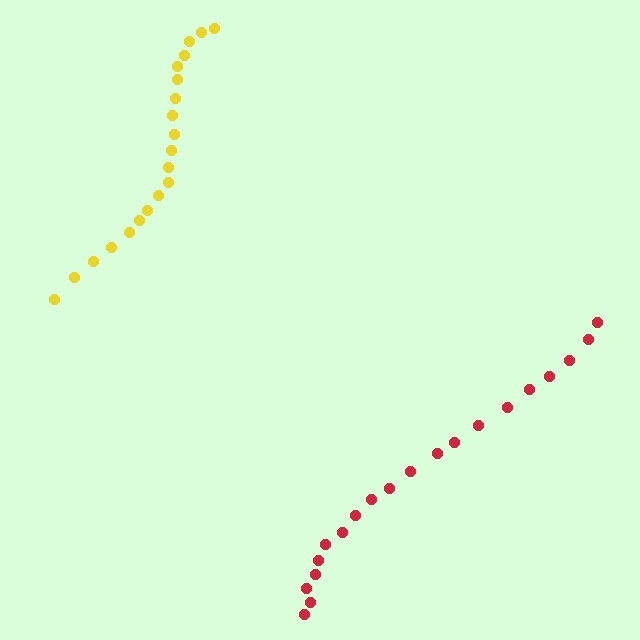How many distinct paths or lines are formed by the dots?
There are 2 distinct paths.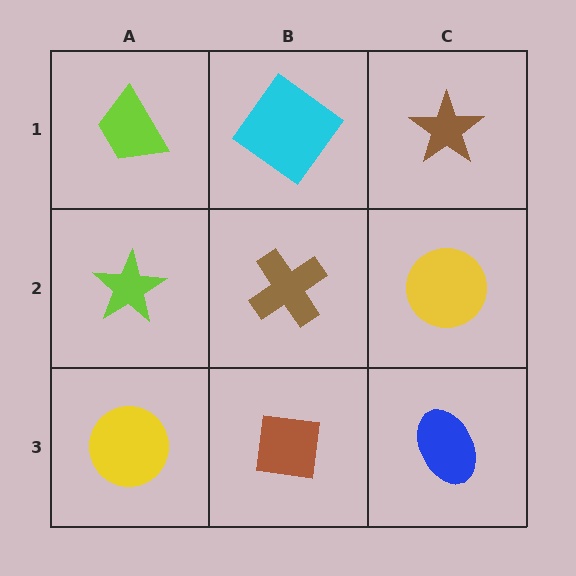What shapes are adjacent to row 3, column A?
A lime star (row 2, column A), a brown square (row 3, column B).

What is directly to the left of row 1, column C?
A cyan diamond.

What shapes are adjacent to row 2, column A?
A lime trapezoid (row 1, column A), a yellow circle (row 3, column A), a brown cross (row 2, column B).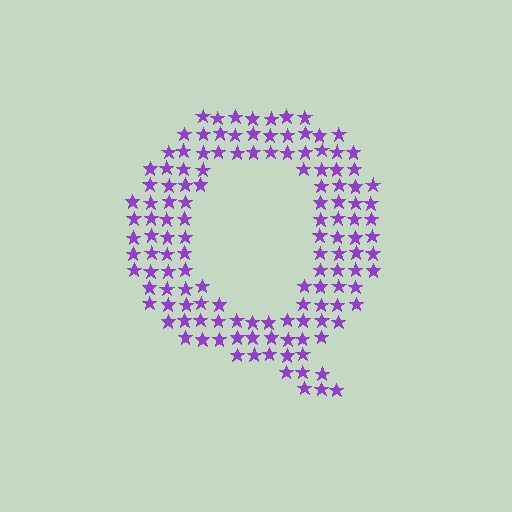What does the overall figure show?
The overall figure shows the letter Q.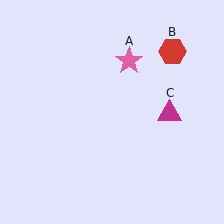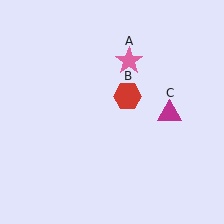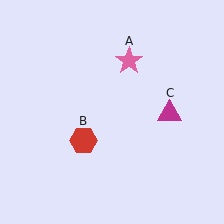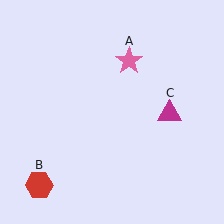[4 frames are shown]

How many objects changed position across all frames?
1 object changed position: red hexagon (object B).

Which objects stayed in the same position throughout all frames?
Pink star (object A) and magenta triangle (object C) remained stationary.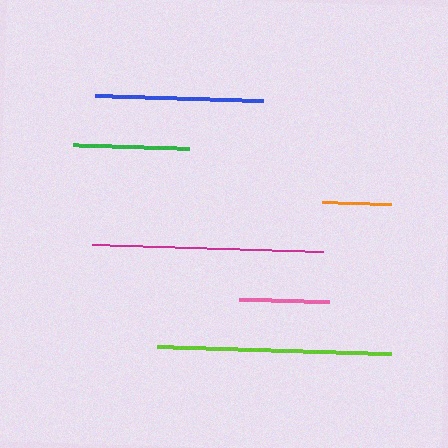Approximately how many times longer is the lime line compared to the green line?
The lime line is approximately 2.0 times the length of the green line.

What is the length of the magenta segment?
The magenta segment is approximately 231 pixels long.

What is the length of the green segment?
The green segment is approximately 117 pixels long.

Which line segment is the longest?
The lime line is the longest at approximately 234 pixels.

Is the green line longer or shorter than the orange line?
The green line is longer than the orange line.